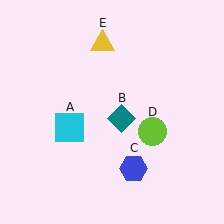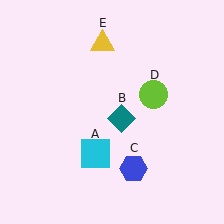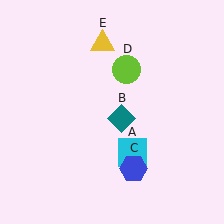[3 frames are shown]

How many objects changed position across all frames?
2 objects changed position: cyan square (object A), lime circle (object D).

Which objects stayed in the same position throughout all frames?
Teal diamond (object B) and blue hexagon (object C) and yellow triangle (object E) remained stationary.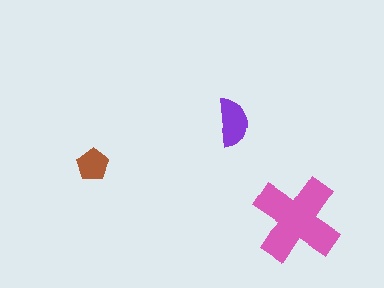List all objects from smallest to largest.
The brown pentagon, the purple semicircle, the pink cross.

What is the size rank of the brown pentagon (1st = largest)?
3rd.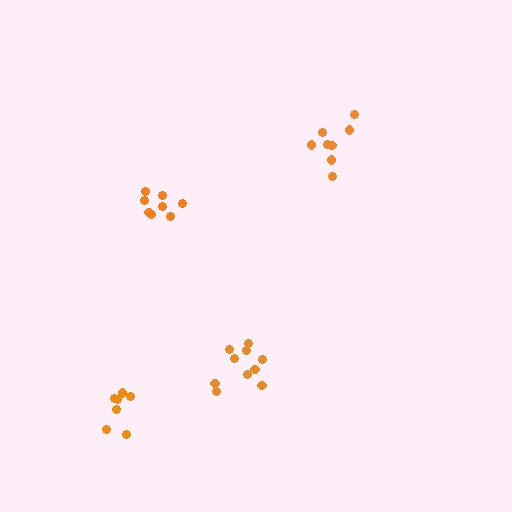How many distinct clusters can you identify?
There are 4 distinct clusters.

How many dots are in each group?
Group 1: 8 dots, Group 2: 10 dots, Group 3: 8 dots, Group 4: 7 dots (33 total).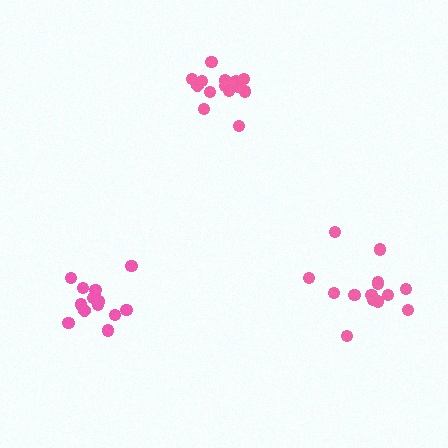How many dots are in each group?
Group 1: 14 dots, Group 2: 15 dots, Group 3: 14 dots (43 total).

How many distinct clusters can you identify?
There are 3 distinct clusters.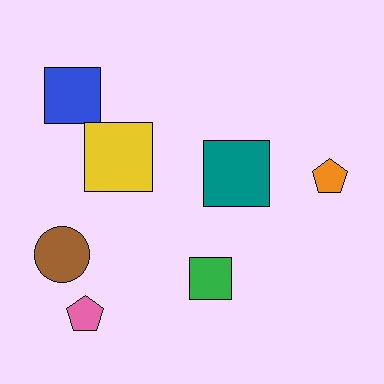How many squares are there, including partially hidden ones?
There are 4 squares.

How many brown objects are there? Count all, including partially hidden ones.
There is 1 brown object.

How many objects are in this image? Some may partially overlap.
There are 7 objects.